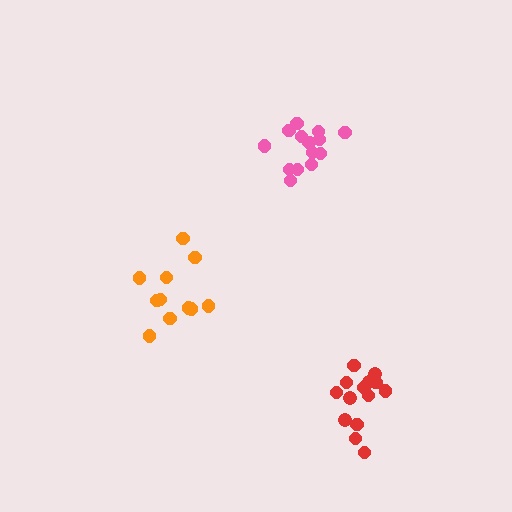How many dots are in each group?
Group 1: 14 dots, Group 2: 11 dots, Group 3: 14 dots (39 total).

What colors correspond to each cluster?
The clusters are colored: pink, orange, red.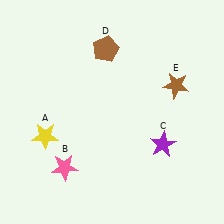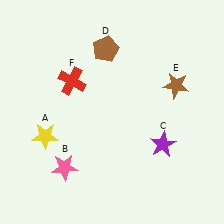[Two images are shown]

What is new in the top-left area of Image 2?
A red cross (F) was added in the top-left area of Image 2.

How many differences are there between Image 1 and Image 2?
There is 1 difference between the two images.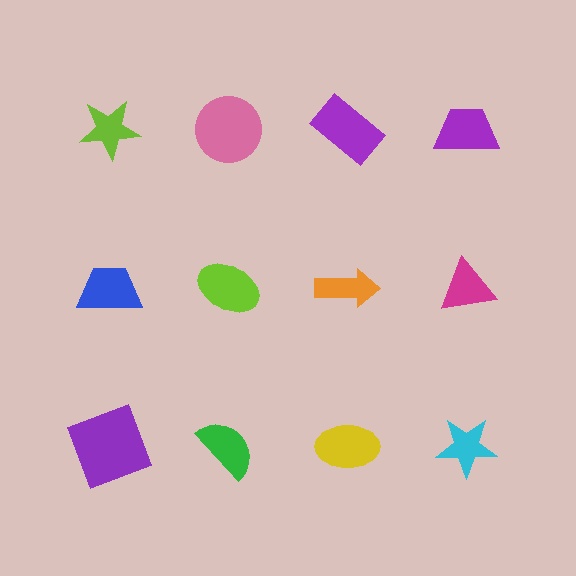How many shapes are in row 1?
4 shapes.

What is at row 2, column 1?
A blue trapezoid.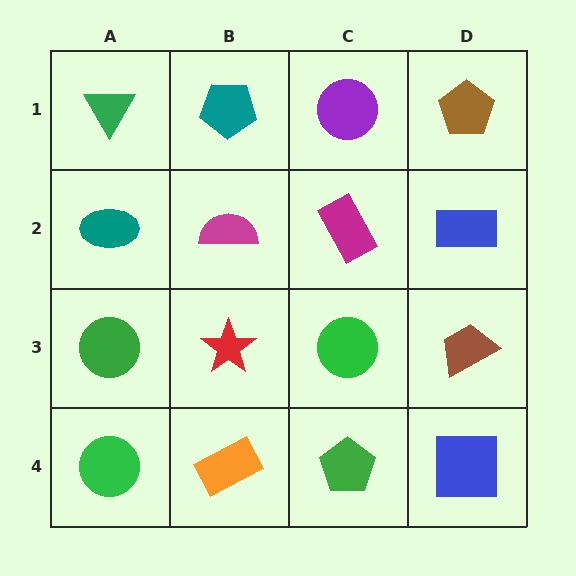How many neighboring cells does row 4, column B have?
3.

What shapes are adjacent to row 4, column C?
A green circle (row 3, column C), an orange rectangle (row 4, column B), a blue square (row 4, column D).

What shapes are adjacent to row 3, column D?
A blue rectangle (row 2, column D), a blue square (row 4, column D), a green circle (row 3, column C).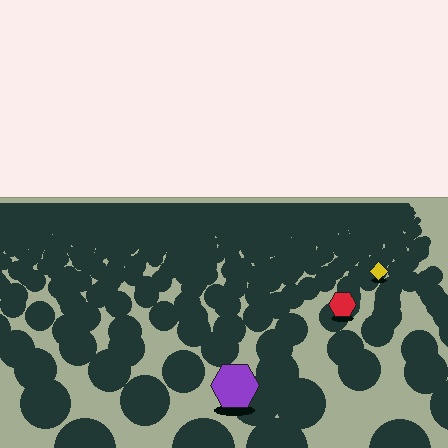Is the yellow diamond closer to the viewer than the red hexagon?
No. The red hexagon is closer — you can tell from the texture gradient: the ground texture is coarser near it.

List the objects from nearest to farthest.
From nearest to farthest: the purple hexagon, the red hexagon, the yellow diamond.